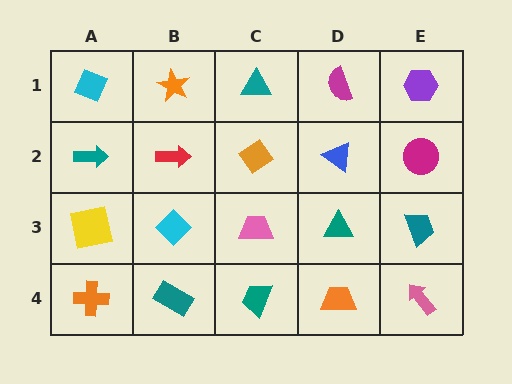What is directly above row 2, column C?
A teal triangle.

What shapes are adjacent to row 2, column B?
An orange star (row 1, column B), a cyan diamond (row 3, column B), a teal arrow (row 2, column A), an orange diamond (row 2, column C).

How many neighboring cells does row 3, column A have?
3.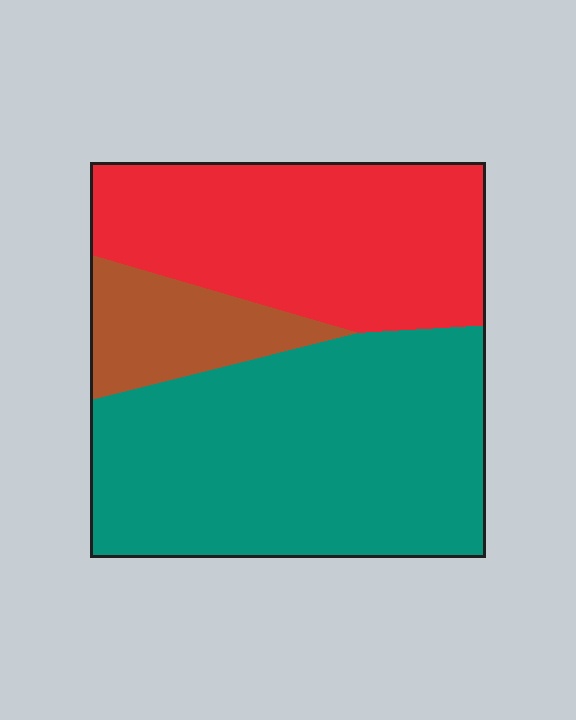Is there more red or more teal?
Teal.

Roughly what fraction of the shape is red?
Red covers 36% of the shape.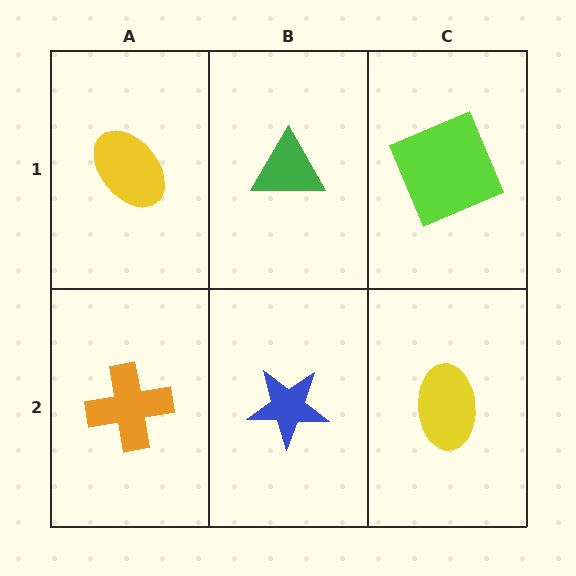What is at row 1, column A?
A yellow ellipse.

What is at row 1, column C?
A lime square.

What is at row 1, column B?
A green triangle.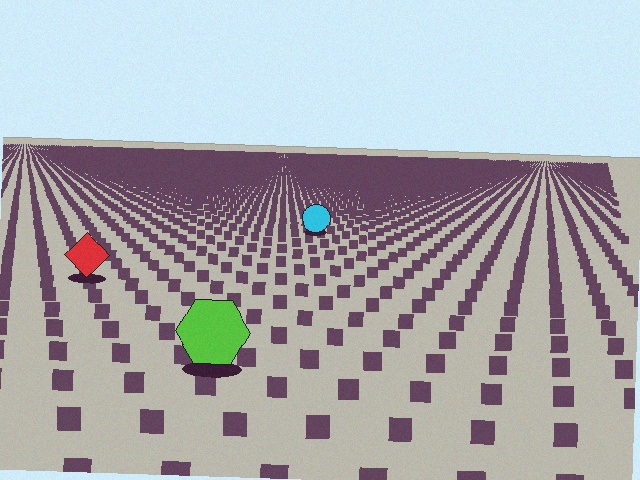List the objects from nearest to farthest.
From nearest to farthest: the lime hexagon, the red diamond, the cyan circle.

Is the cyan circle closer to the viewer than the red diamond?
No. The red diamond is closer — you can tell from the texture gradient: the ground texture is coarser near it.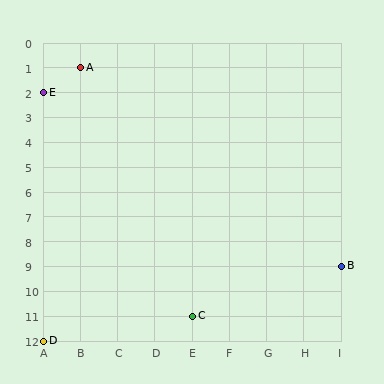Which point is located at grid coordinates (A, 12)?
Point D is at (A, 12).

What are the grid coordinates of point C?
Point C is at grid coordinates (E, 11).